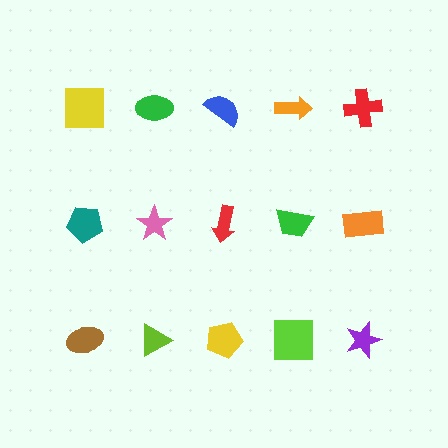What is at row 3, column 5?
A purple star.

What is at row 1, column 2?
A green ellipse.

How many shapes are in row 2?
5 shapes.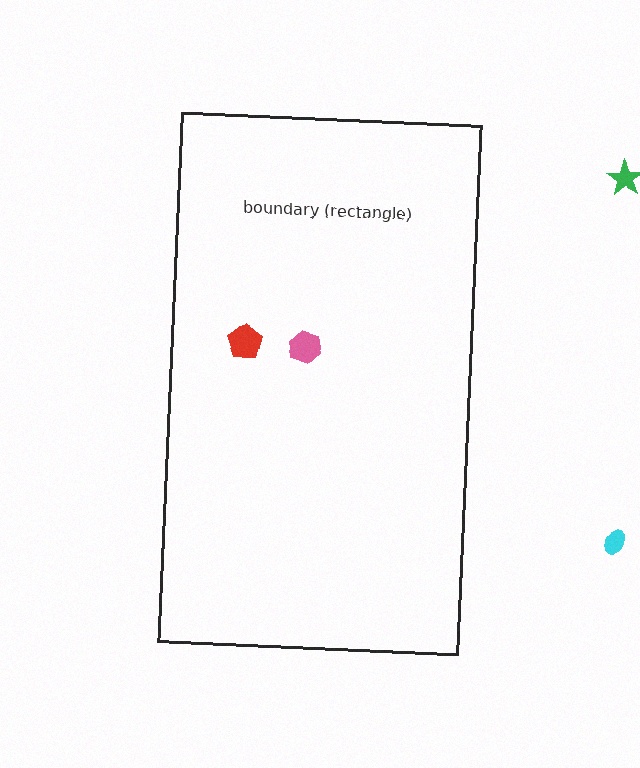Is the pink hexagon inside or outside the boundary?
Inside.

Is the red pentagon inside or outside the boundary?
Inside.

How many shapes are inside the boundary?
2 inside, 2 outside.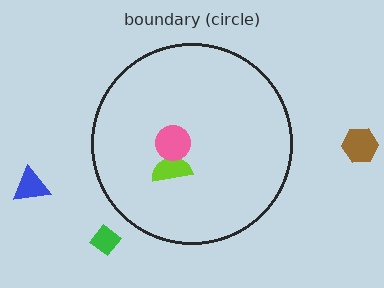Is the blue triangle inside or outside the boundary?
Outside.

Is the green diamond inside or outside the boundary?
Outside.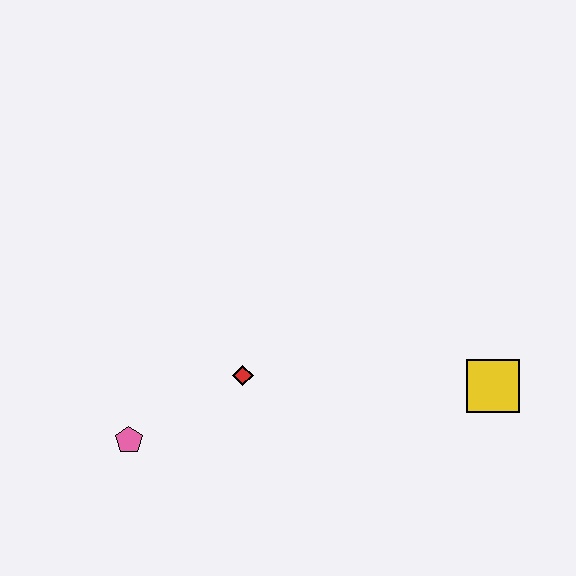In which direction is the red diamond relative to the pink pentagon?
The red diamond is to the right of the pink pentagon.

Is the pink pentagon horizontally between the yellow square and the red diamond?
No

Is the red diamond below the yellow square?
No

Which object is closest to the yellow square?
The red diamond is closest to the yellow square.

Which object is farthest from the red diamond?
The yellow square is farthest from the red diamond.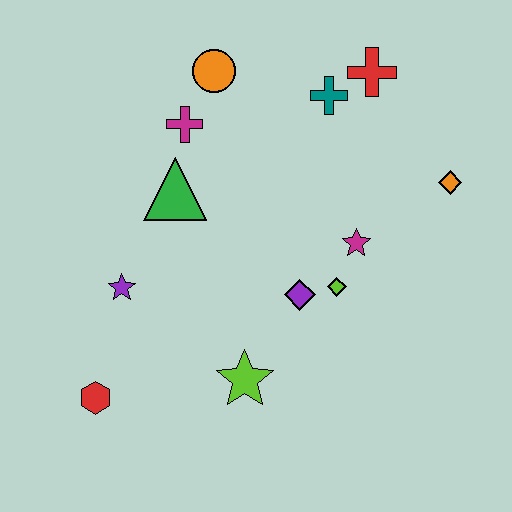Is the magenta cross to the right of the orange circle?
No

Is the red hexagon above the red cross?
No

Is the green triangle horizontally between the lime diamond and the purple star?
Yes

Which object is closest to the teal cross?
The red cross is closest to the teal cross.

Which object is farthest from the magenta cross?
The red hexagon is farthest from the magenta cross.